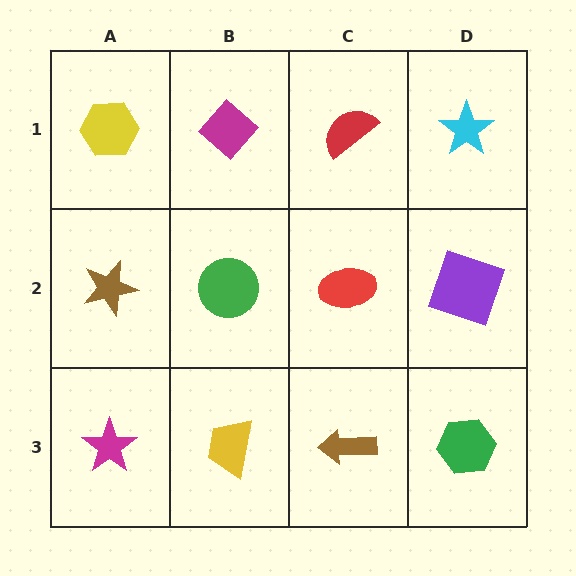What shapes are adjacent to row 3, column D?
A purple square (row 2, column D), a brown arrow (row 3, column C).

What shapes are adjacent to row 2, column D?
A cyan star (row 1, column D), a green hexagon (row 3, column D), a red ellipse (row 2, column C).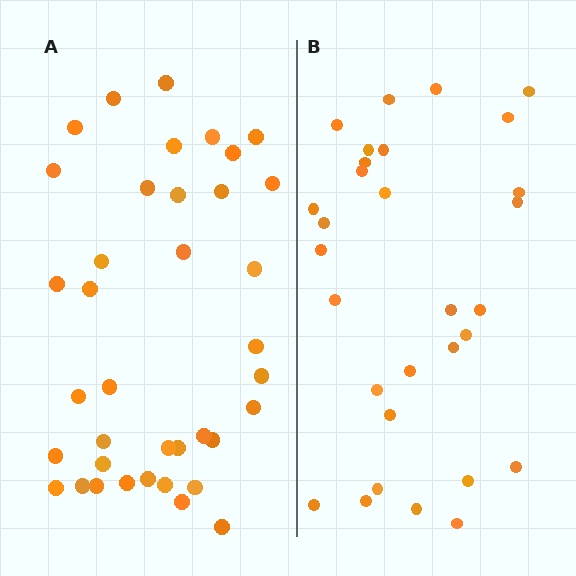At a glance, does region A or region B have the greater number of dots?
Region A (the left region) has more dots.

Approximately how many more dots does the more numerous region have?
Region A has roughly 8 or so more dots than region B.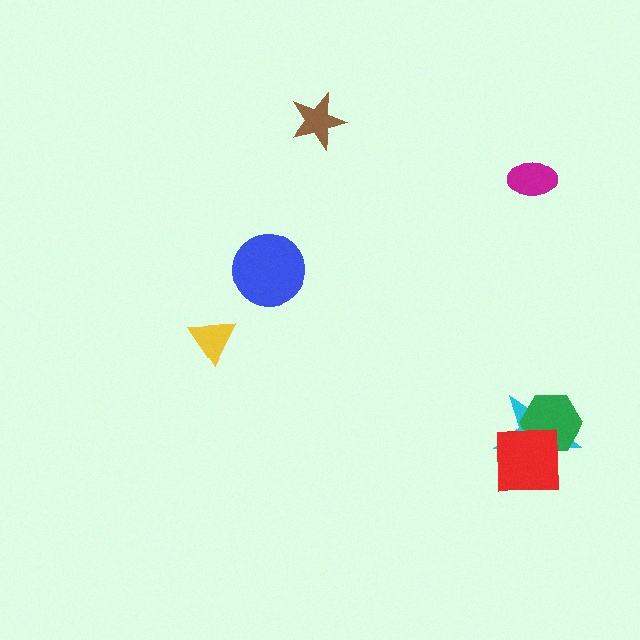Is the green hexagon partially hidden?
Yes, it is partially covered by another shape.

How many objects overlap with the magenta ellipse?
0 objects overlap with the magenta ellipse.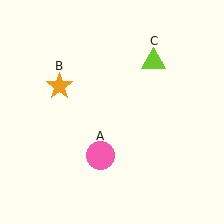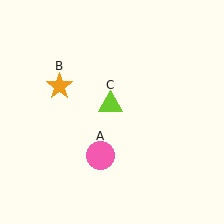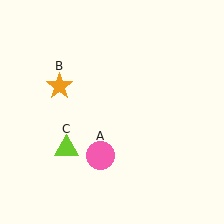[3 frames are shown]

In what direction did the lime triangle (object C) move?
The lime triangle (object C) moved down and to the left.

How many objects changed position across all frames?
1 object changed position: lime triangle (object C).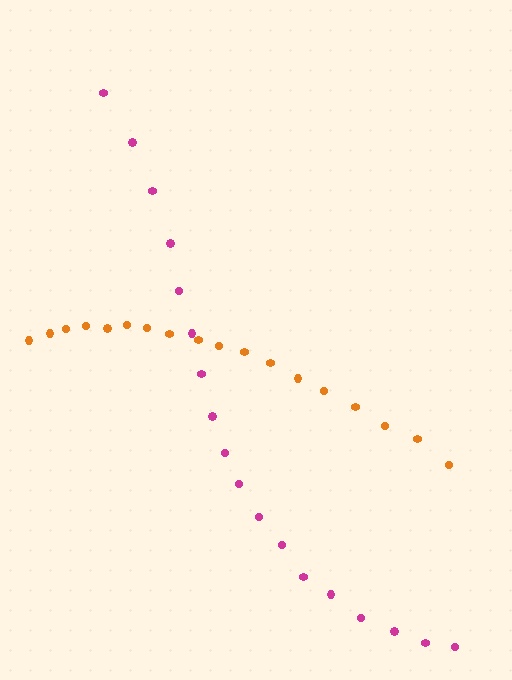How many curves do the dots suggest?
There are 2 distinct paths.